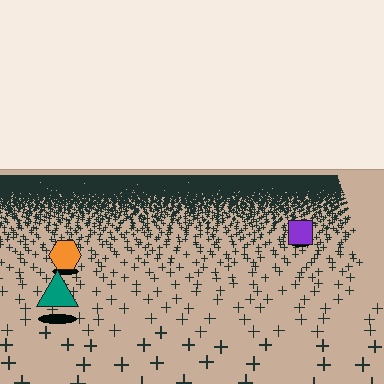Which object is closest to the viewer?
The teal triangle is closest. The texture marks near it are larger and more spread out.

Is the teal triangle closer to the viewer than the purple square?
Yes. The teal triangle is closer — you can tell from the texture gradient: the ground texture is coarser near it.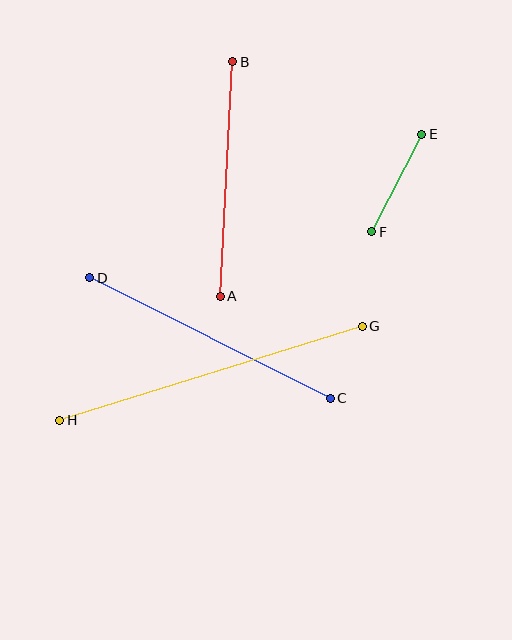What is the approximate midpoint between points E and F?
The midpoint is at approximately (397, 183) pixels.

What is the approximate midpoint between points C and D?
The midpoint is at approximately (210, 338) pixels.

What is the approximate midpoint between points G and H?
The midpoint is at approximately (211, 373) pixels.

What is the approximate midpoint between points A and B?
The midpoint is at approximately (226, 179) pixels.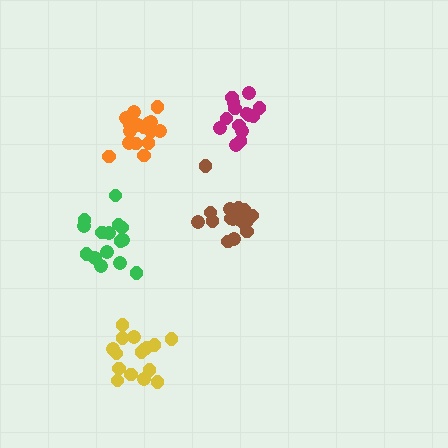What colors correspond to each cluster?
The clusters are colored: magenta, green, yellow, orange, brown.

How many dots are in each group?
Group 1: 14 dots, Group 2: 15 dots, Group 3: 16 dots, Group 4: 16 dots, Group 5: 16 dots (77 total).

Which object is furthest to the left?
The green cluster is leftmost.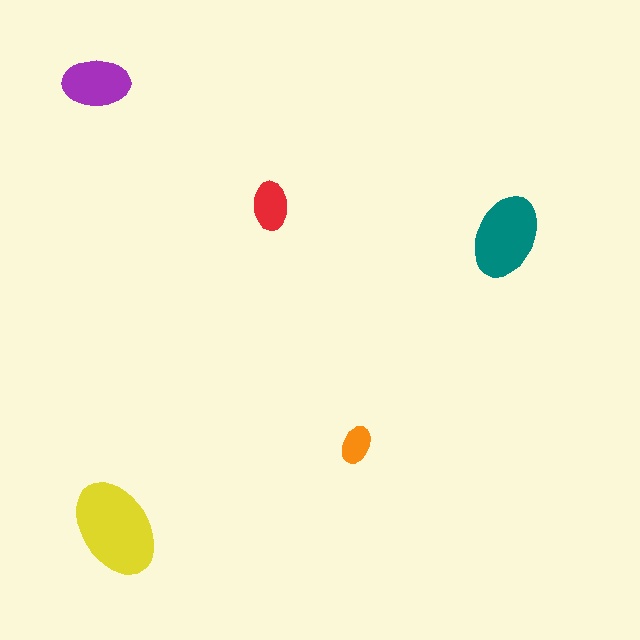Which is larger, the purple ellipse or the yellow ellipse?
The yellow one.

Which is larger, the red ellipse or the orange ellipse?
The red one.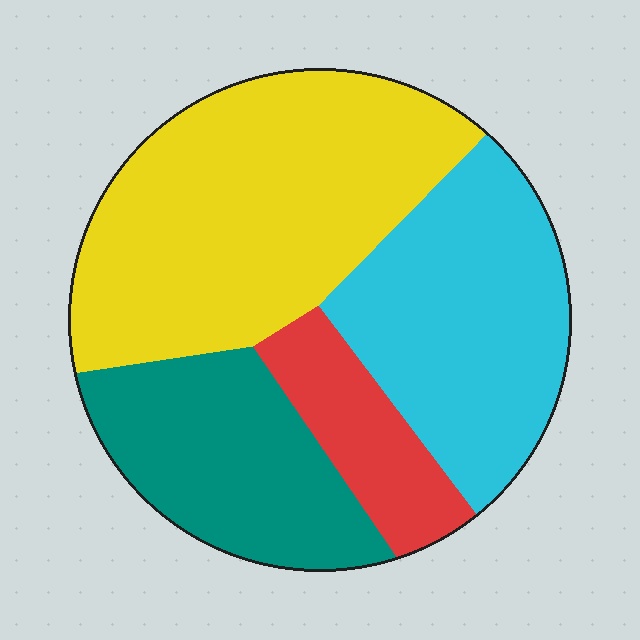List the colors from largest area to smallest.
From largest to smallest: yellow, cyan, teal, red.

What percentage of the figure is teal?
Teal takes up about one fifth (1/5) of the figure.